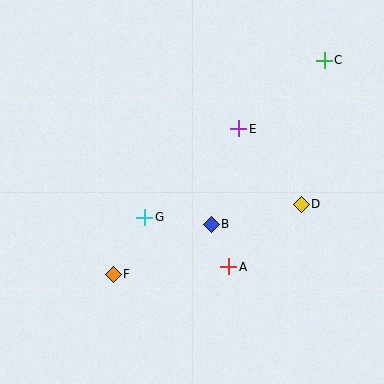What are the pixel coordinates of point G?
Point G is at (145, 217).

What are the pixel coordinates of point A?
Point A is at (229, 267).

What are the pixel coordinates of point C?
Point C is at (324, 60).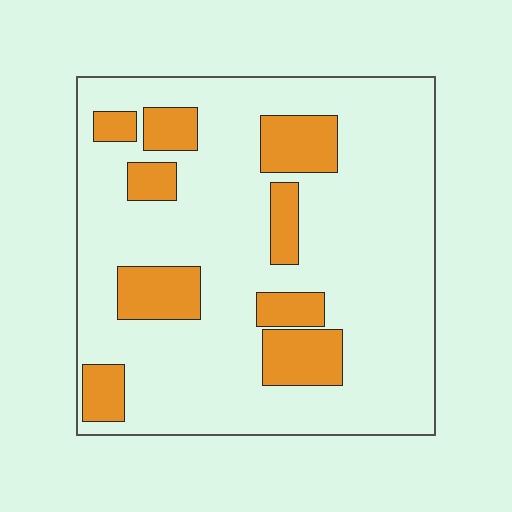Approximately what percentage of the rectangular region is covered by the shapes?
Approximately 20%.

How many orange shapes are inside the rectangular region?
9.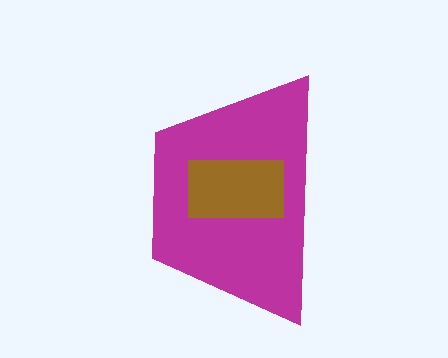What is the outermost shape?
The magenta trapezoid.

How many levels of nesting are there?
2.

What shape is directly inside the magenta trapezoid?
The brown rectangle.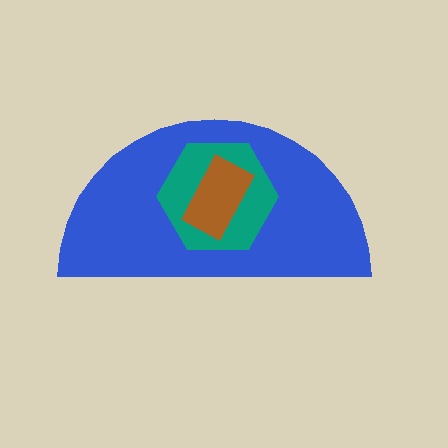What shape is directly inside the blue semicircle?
The teal hexagon.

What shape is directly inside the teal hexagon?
The brown rectangle.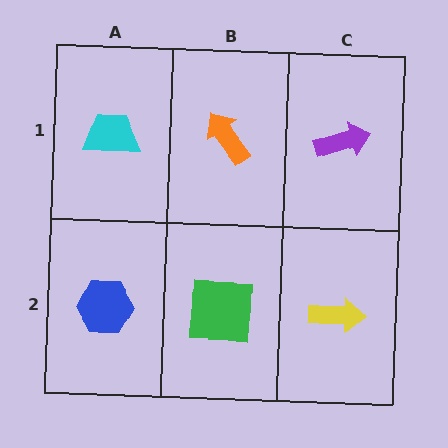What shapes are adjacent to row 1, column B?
A green square (row 2, column B), a cyan trapezoid (row 1, column A), a purple arrow (row 1, column C).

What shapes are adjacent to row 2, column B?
An orange arrow (row 1, column B), a blue hexagon (row 2, column A), a yellow arrow (row 2, column C).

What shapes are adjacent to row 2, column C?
A purple arrow (row 1, column C), a green square (row 2, column B).